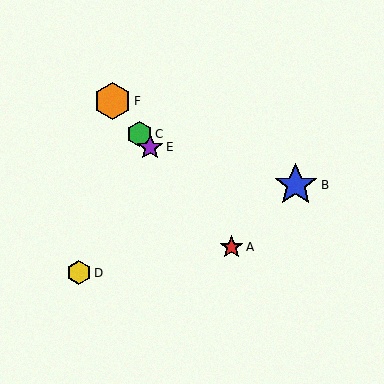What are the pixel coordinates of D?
Object D is at (79, 273).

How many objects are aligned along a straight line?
4 objects (A, C, E, F) are aligned along a straight line.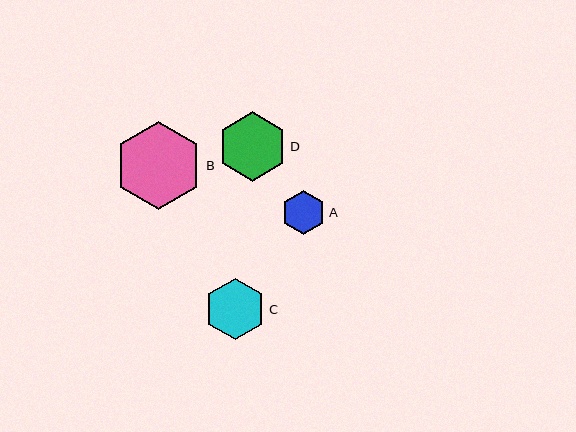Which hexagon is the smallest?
Hexagon A is the smallest with a size of approximately 45 pixels.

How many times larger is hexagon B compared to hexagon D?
Hexagon B is approximately 1.3 times the size of hexagon D.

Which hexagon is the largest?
Hexagon B is the largest with a size of approximately 88 pixels.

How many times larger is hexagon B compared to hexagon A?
Hexagon B is approximately 2.0 times the size of hexagon A.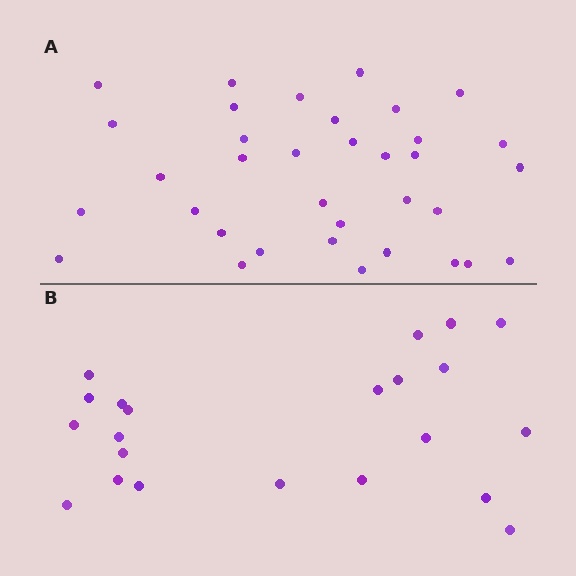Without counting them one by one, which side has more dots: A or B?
Region A (the top region) has more dots.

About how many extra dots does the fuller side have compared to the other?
Region A has approximately 15 more dots than region B.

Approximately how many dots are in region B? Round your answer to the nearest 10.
About 20 dots. (The exact count is 22, which rounds to 20.)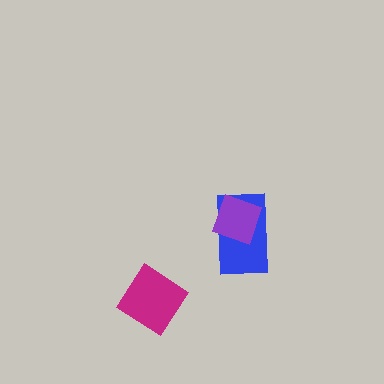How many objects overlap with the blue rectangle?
1 object overlaps with the blue rectangle.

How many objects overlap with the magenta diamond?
0 objects overlap with the magenta diamond.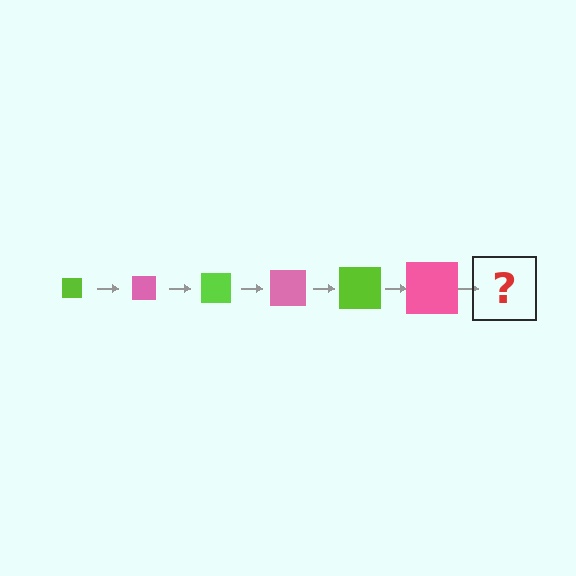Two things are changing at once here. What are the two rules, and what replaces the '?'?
The two rules are that the square grows larger each step and the color cycles through lime and pink. The '?' should be a lime square, larger than the previous one.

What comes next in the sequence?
The next element should be a lime square, larger than the previous one.